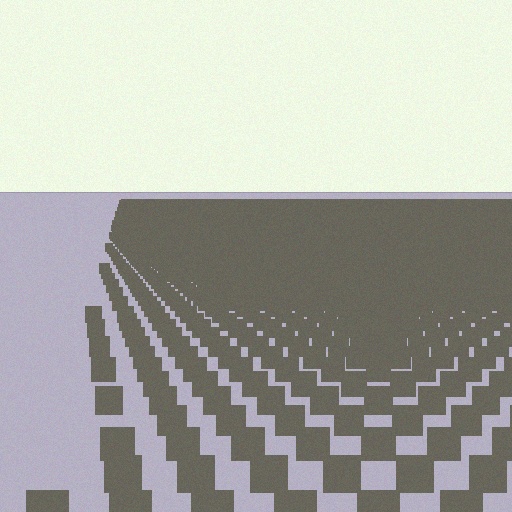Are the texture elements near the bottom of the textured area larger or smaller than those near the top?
Larger. Near the bottom, elements are closer to the viewer and appear at a bigger on-screen size.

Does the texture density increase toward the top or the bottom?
Density increases toward the top.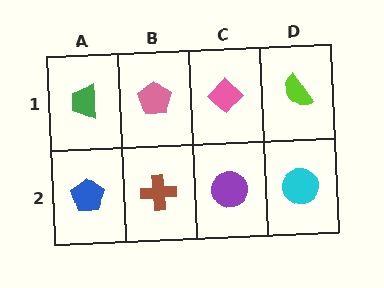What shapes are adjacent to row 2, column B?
A pink pentagon (row 1, column B), a blue pentagon (row 2, column A), a purple circle (row 2, column C).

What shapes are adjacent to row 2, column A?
A green trapezoid (row 1, column A), a brown cross (row 2, column B).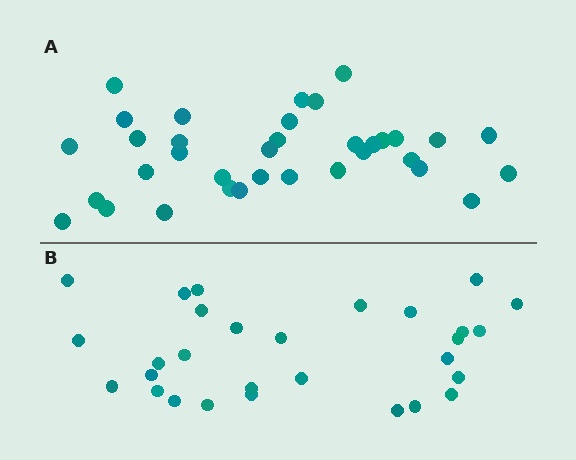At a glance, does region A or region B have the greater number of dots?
Region A (the top region) has more dots.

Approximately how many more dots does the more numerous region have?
Region A has about 6 more dots than region B.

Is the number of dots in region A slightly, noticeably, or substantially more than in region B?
Region A has only slightly more — the two regions are fairly close. The ratio is roughly 1.2 to 1.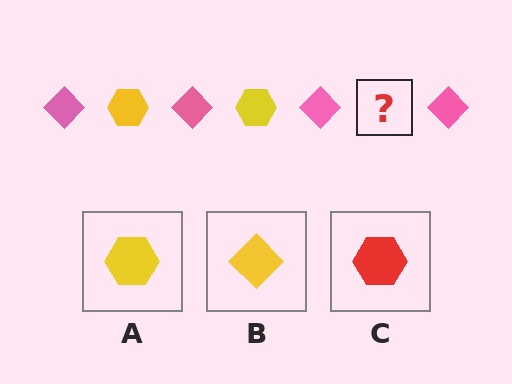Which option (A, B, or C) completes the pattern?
A.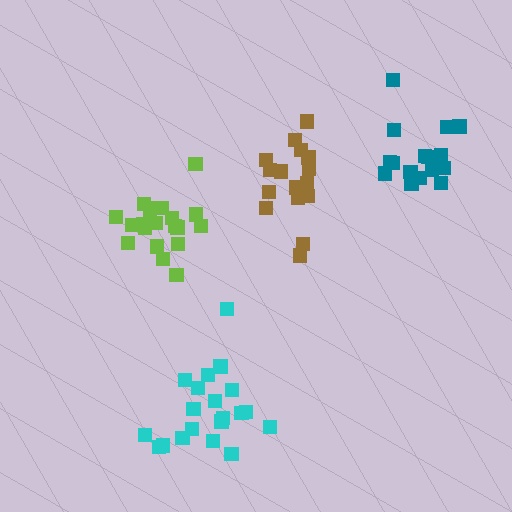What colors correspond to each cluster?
The clusters are colored: cyan, lime, brown, teal.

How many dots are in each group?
Group 1: 21 dots, Group 2: 20 dots, Group 3: 16 dots, Group 4: 16 dots (73 total).